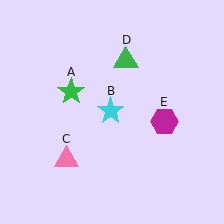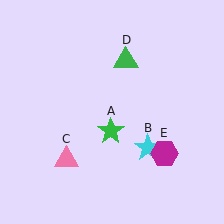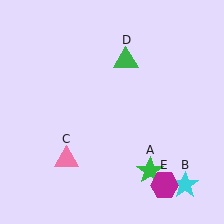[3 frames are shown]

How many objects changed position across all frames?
3 objects changed position: green star (object A), cyan star (object B), magenta hexagon (object E).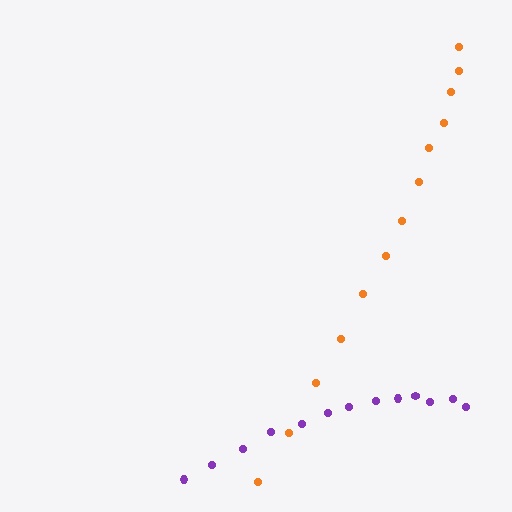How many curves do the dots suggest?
There are 2 distinct paths.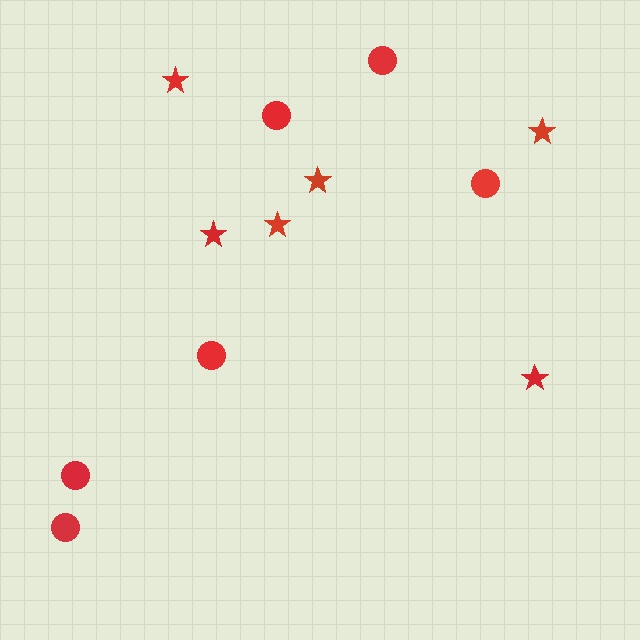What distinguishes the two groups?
There are 2 groups: one group of circles (6) and one group of stars (6).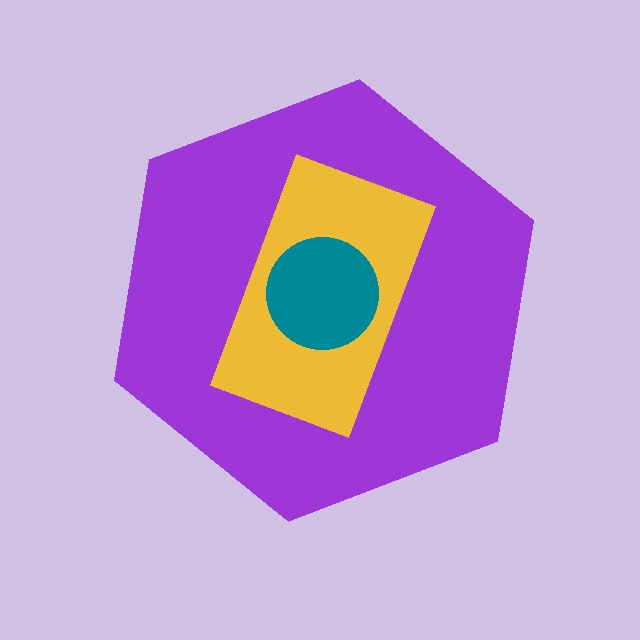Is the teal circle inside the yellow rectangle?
Yes.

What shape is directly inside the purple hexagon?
The yellow rectangle.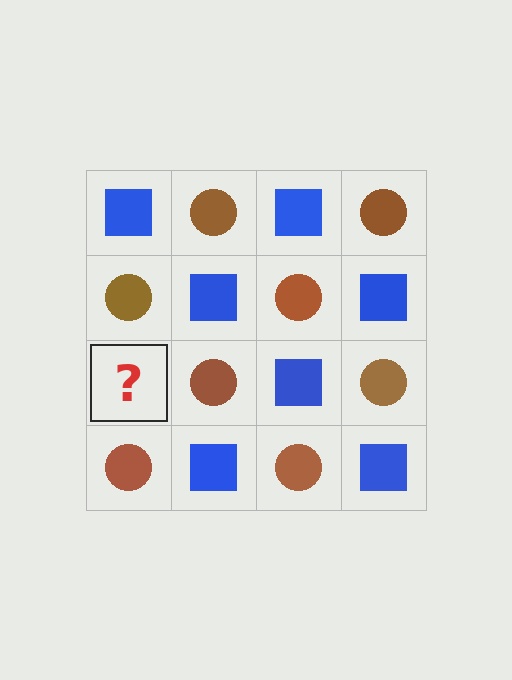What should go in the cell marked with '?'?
The missing cell should contain a blue square.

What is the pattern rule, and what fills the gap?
The rule is that it alternates blue square and brown circle in a checkerboard pattern. The gap should be filled with a blue square.